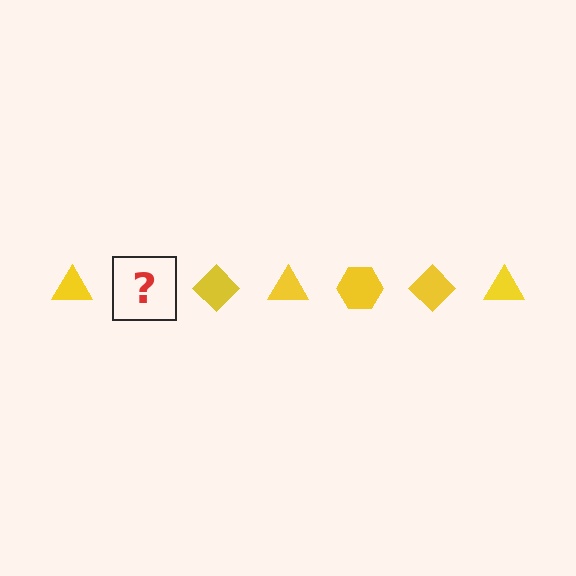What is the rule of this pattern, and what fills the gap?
The rule is that the pattern cycles through triangle, hexagon, diamond shapes in yellow. The gap should be filled with a yellow hexagon.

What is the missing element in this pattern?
The missing element is a yellow hexagon.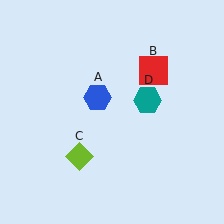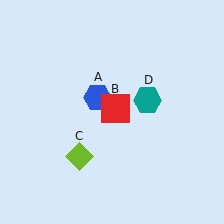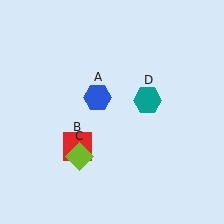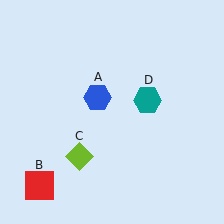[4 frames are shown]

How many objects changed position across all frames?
1 object changed position: red square (object B).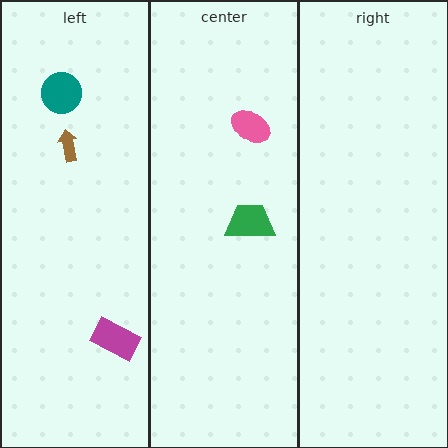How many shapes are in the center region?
2.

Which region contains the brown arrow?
The left region.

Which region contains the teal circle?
The left region.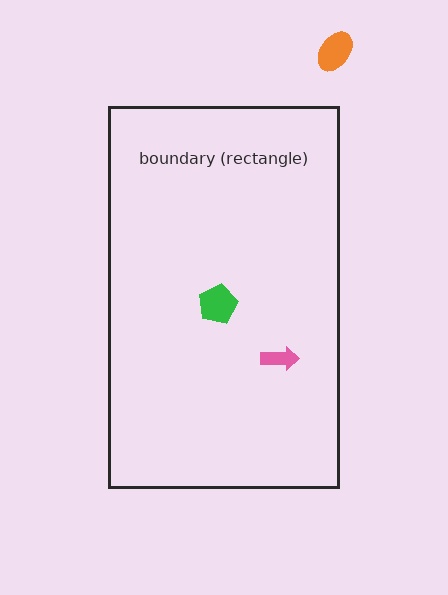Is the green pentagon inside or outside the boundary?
Inside.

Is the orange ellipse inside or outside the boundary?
Outside.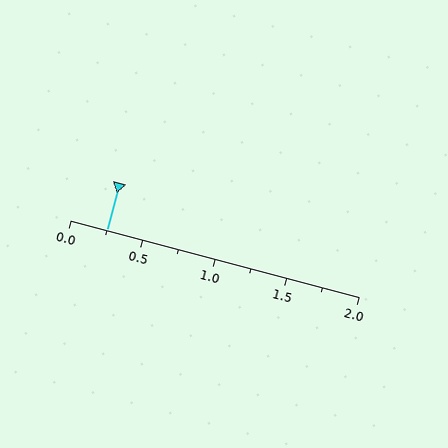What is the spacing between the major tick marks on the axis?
The major ticks are spaced 0.5 apart.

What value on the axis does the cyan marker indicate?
The marker indicates approximately 0.25.